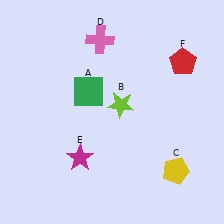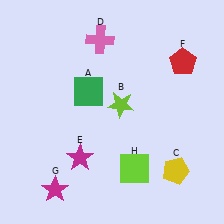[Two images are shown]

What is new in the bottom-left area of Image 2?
A magenta star (G) was added in the bottom-left area of Image 2.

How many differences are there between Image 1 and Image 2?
There are 2 differences between the two images.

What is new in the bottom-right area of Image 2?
A lime square (H) was added in the bottom-right area of Image 2.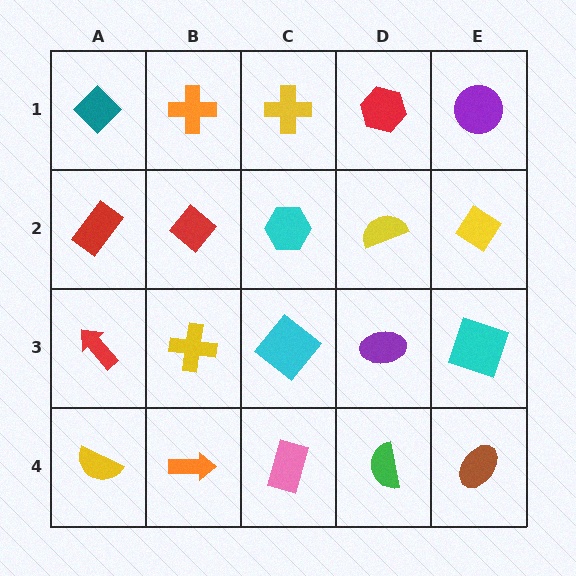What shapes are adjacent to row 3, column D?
A yellow semicircle (row 2, column D), a green semicircle (row 4, column D), a cyan diamond (row 3, column C), a cyan square (row 3, column E).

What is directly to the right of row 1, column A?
An orange cross.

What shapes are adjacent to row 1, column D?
A yellow semicircle (row 2, column D), a yellow cross (row 1, column C), a purple circle (row 1, column E).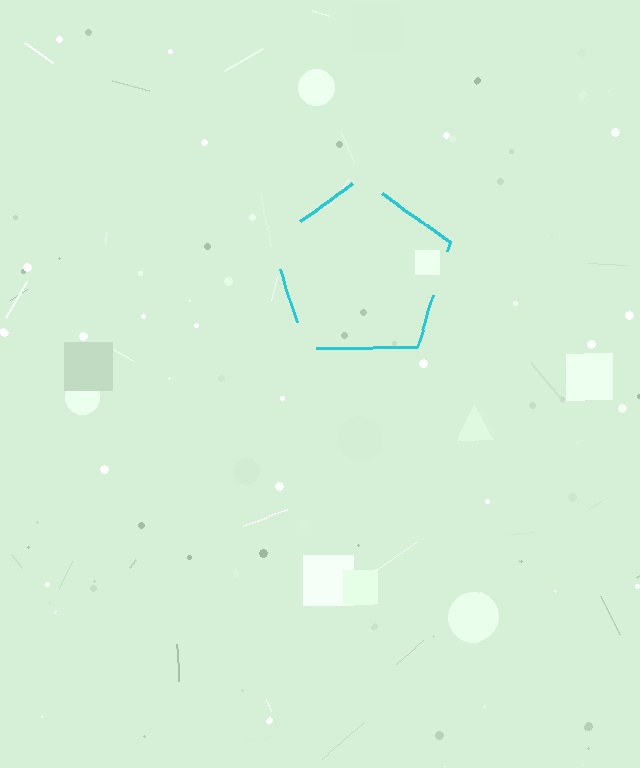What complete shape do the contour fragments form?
The contour fragments form a pentagon.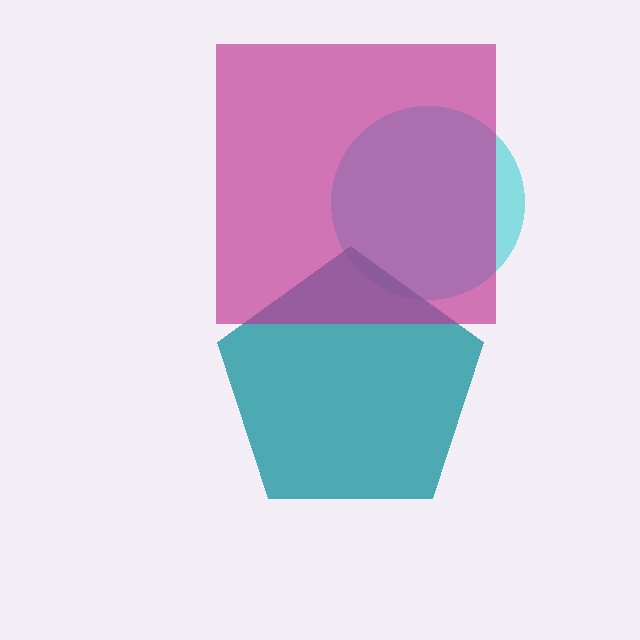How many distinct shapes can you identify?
There are 3 distinct shapes: a cyan circle, a teal pentagon, a magenta square.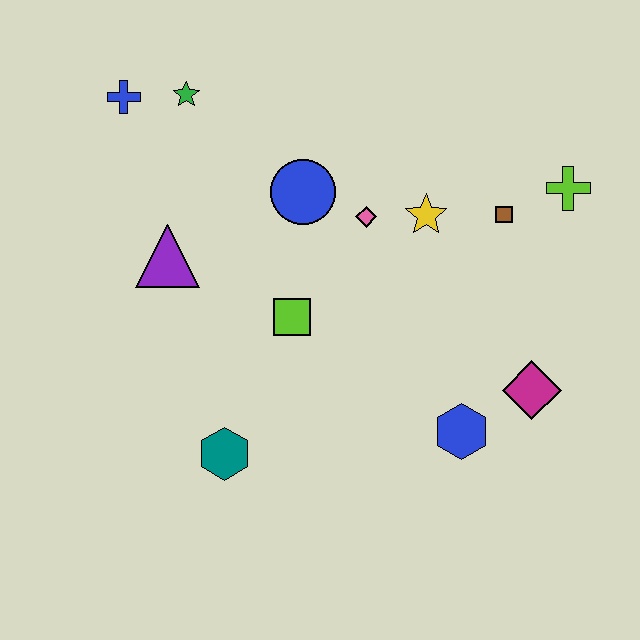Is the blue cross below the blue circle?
No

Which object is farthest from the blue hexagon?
The blue cross is farthest from the blue hexagon.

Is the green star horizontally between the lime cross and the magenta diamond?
No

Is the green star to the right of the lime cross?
No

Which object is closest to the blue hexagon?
The magenta diamond is closest to the blue hexagon.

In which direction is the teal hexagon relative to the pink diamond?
The teal hexagon is below the pink diamond.